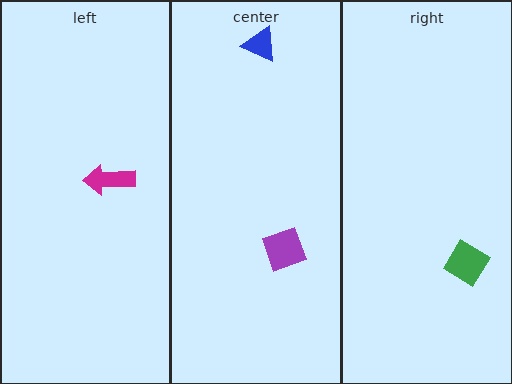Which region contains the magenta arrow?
The left region.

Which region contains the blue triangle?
The center region.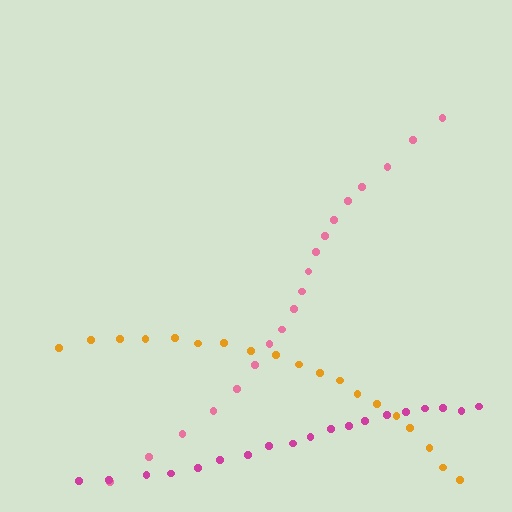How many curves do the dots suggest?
There are 3 distinct paths.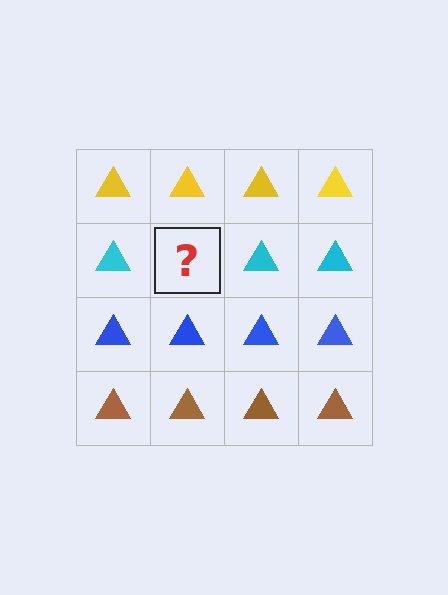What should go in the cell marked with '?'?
The missing cell should contain a cyan triangle.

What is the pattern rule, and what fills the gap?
The rule is that each row has a consistent color. The gap should be filled with a cyan triangle.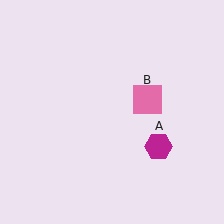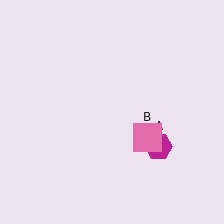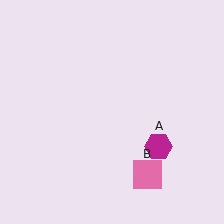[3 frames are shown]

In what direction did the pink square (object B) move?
The pink square (object B) moved down.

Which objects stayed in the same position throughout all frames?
Magenta hexagon (object A) remained stationary.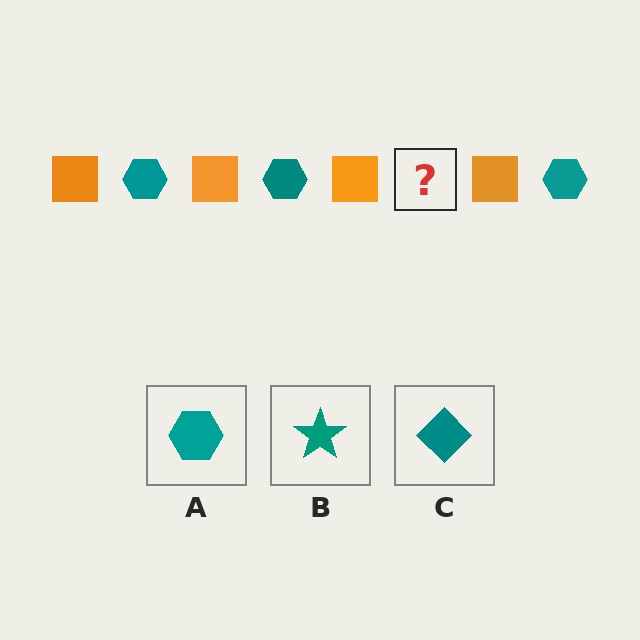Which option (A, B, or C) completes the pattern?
A.